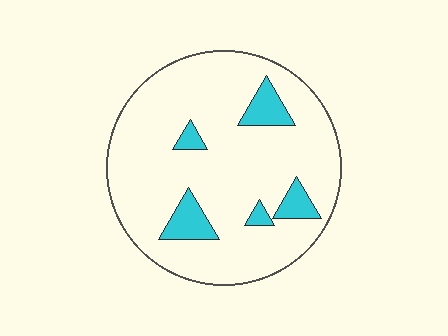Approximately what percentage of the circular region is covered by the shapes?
Approximately 10%.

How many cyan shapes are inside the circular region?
5.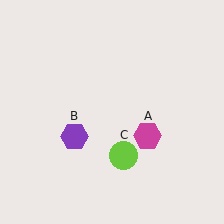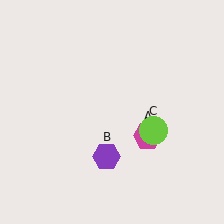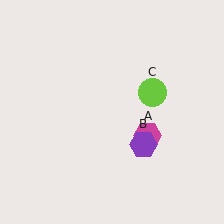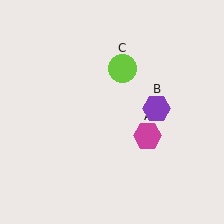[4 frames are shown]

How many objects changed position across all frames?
2 objects changed position: purple hexagon (object B), lime circle (object C).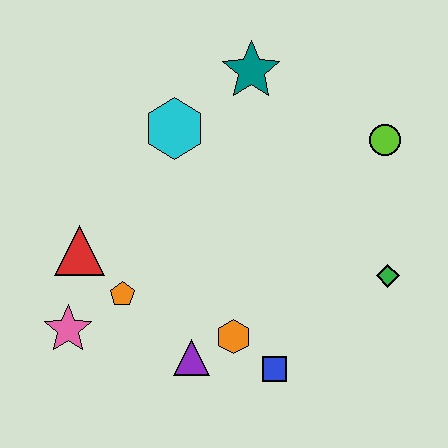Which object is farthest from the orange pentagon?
The lime circle is farthest from the orange pentagon.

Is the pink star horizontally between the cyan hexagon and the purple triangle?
No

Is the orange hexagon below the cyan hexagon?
Yes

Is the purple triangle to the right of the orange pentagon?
Yes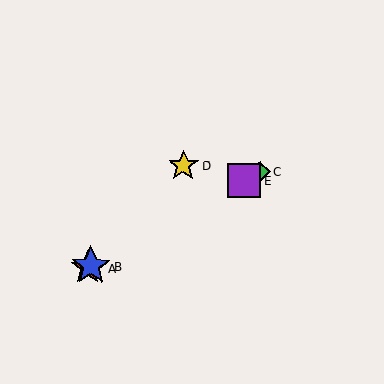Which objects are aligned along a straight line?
Objects A, B, C, E are aligned along a straight line.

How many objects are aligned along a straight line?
4 objects (A, B, C, E) are aligned along a straight line.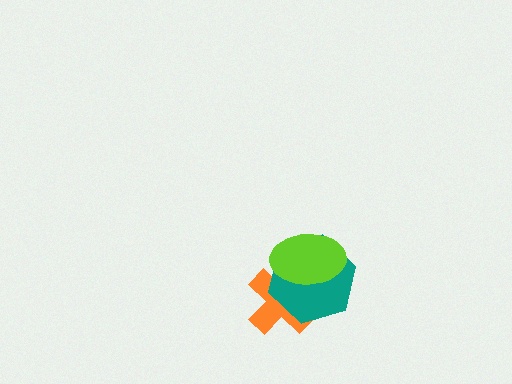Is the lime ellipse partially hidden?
No, no other shape covers it.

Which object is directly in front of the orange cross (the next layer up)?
The teal hexagon is directly in front of the orange cross.